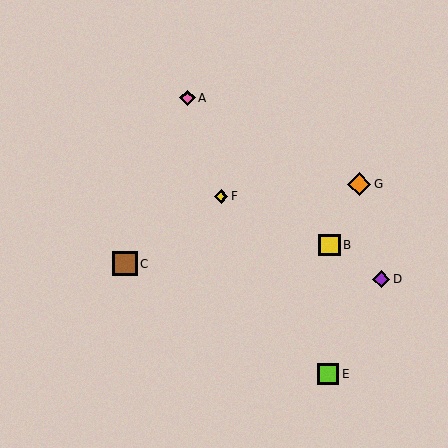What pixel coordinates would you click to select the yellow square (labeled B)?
Click at (329, 245) to select the yellow square B.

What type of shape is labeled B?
Shape B is a yellow square.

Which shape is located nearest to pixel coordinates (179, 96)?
The pink diamond (labeled A) at (188, 98) is nearest to that location.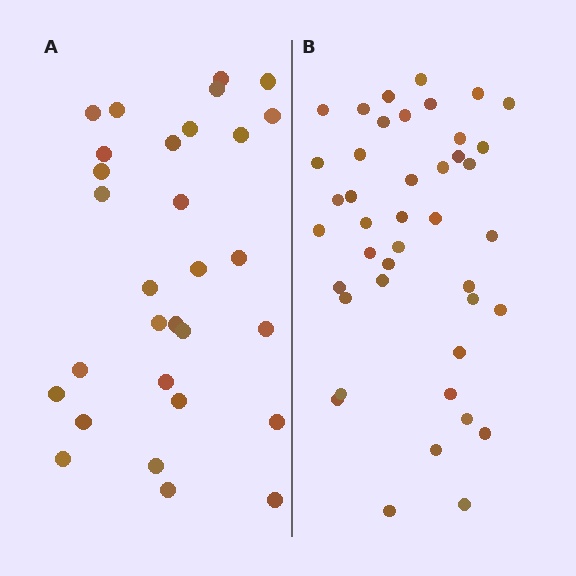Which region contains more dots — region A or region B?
Region B (the right region) has more dots.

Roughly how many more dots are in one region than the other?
Region B has roughly 12 or so more dots than region A.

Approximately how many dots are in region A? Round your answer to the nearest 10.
About 30 dots.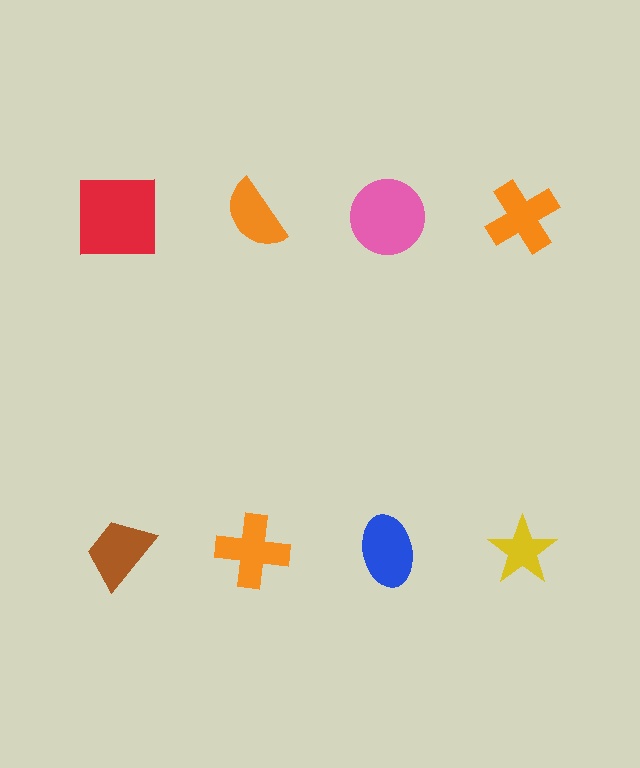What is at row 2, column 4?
A yellow star.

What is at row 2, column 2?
An orange cross.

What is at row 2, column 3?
A blue ellipse.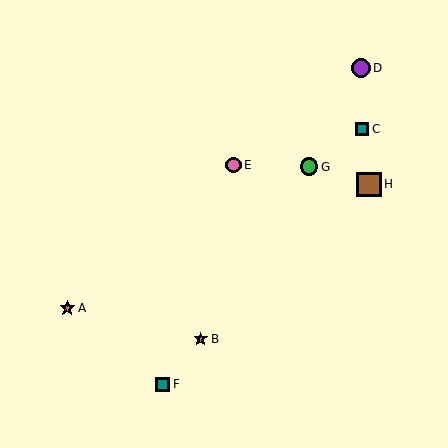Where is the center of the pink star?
The center of the pink star is at (201, 339).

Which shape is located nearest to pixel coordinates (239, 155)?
The pink circle (labeled E) at (233, 165) is nearest to that location.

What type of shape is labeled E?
Shape E is a pink circle.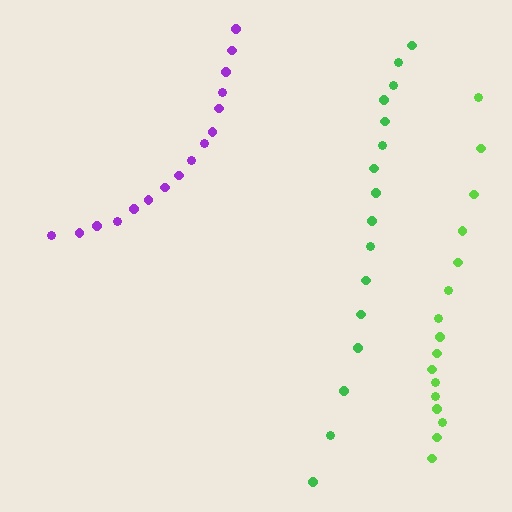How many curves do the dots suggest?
There are 3 distinct paths.